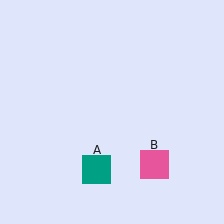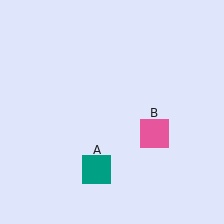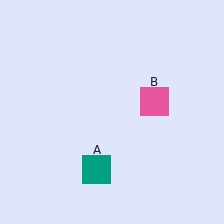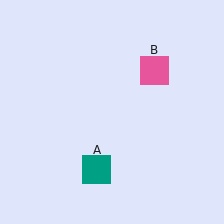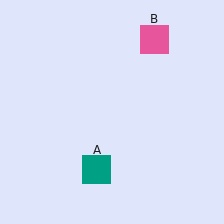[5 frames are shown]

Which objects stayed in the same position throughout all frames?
Teal square (object A) remained stationary.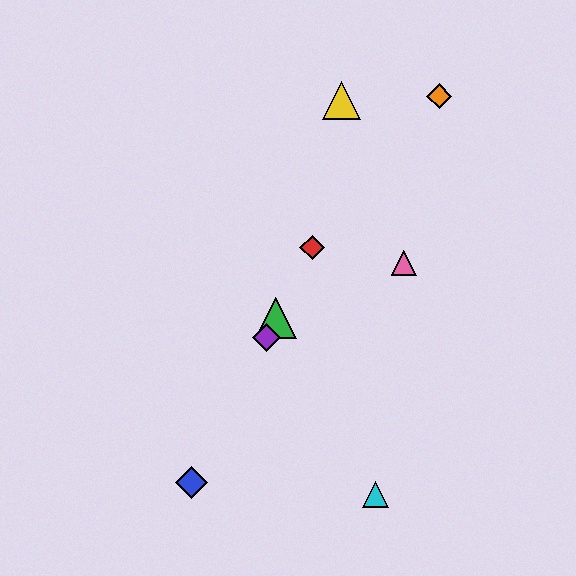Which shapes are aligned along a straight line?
The red diamond, the blue diamond, the green triangle, the purple diamond are aligned along a straight line.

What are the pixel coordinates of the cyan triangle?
The cyan triangle is at (375, 494).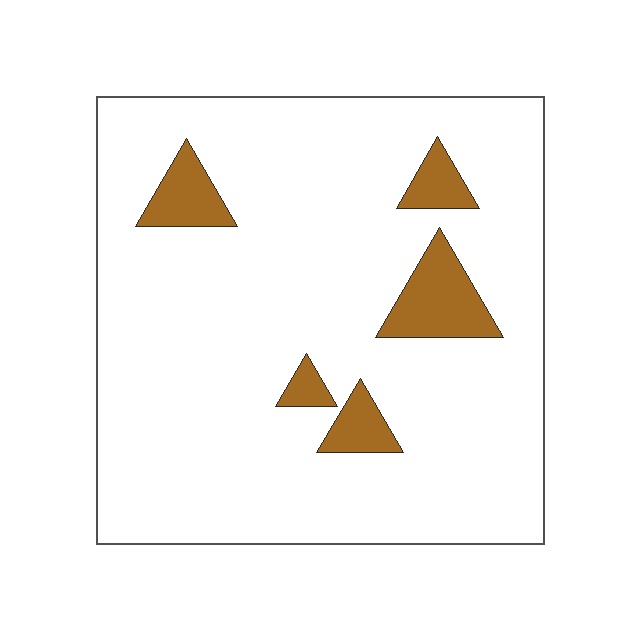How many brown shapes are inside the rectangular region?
5.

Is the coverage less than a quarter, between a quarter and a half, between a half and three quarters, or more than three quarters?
Less than a quarter.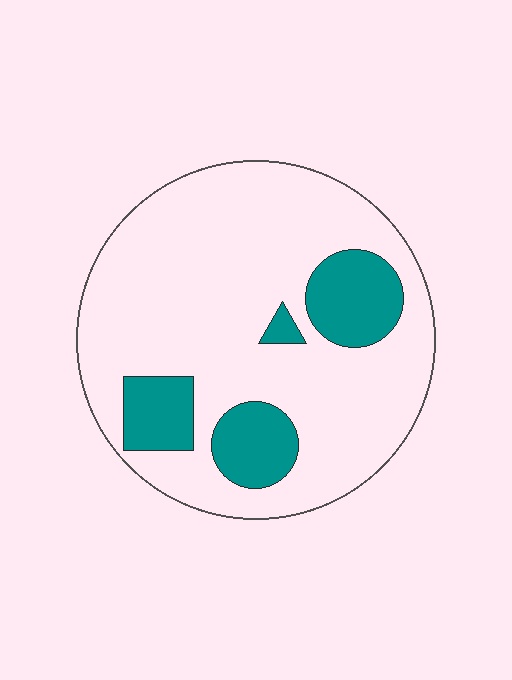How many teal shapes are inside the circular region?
4.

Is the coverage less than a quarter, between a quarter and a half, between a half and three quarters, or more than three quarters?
Less than a quarter.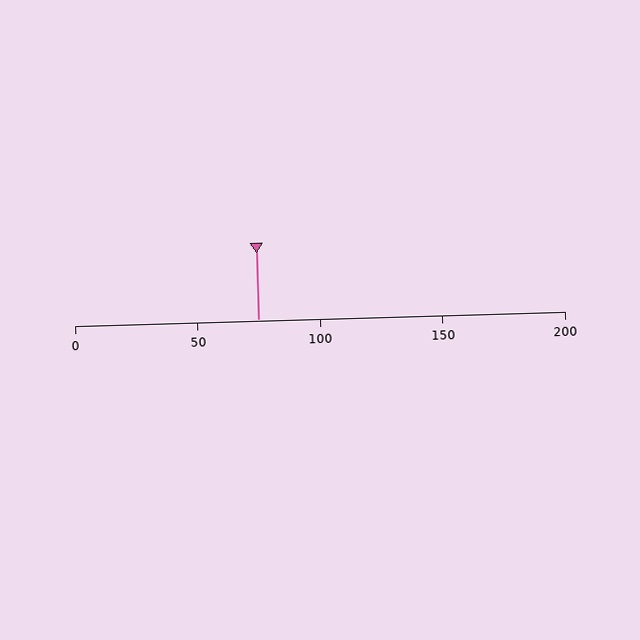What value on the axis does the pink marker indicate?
The marker indicates approximately 75.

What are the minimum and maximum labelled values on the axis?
The axis runs from 0 to 200.